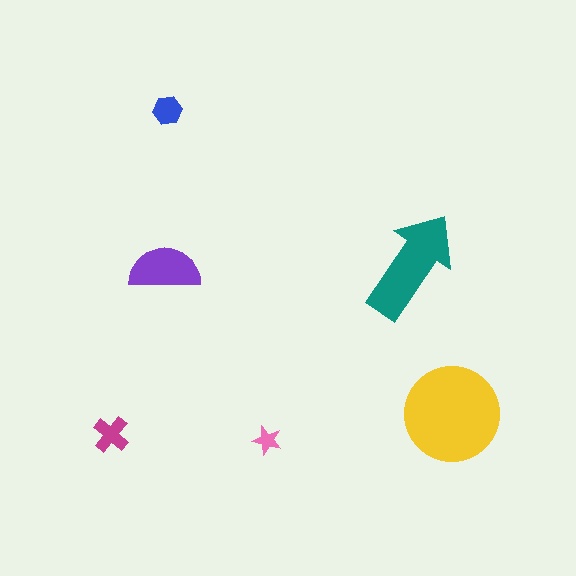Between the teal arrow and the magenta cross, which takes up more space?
The teal arrow.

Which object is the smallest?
The pink star.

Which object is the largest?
The yellow circle.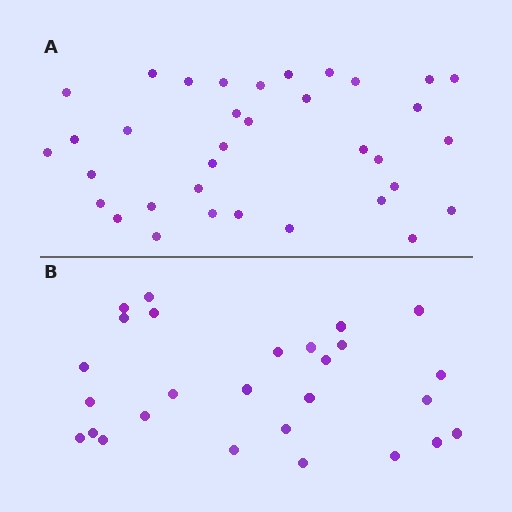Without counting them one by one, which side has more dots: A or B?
Region A (the top region) has more dots.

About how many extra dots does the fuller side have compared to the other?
Region A has roughly 8 or so more dots than region B.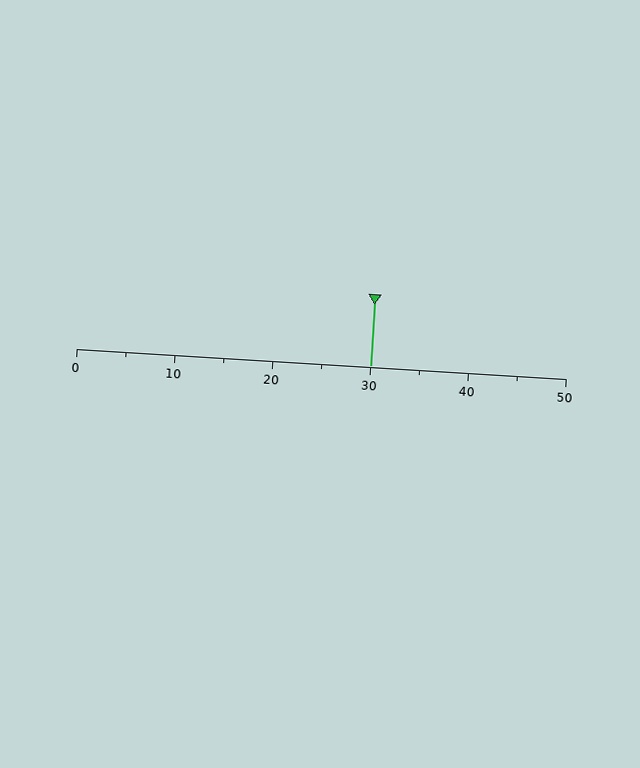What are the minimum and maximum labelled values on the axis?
The axis runs from 0 to 50.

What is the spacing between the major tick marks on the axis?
The major ticks are spaced 10 apart.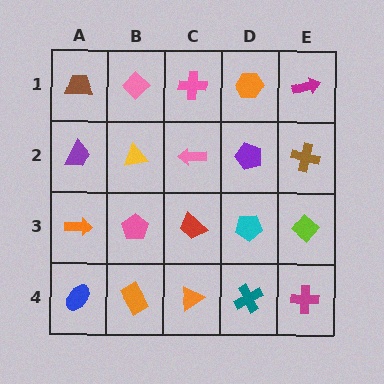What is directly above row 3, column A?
A purple trapezoid.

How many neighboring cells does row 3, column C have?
4.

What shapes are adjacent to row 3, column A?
A purple trapezoid (row 2, column A), a blue ellipse (row 4, column A), a pink pentagon (row 3, column B).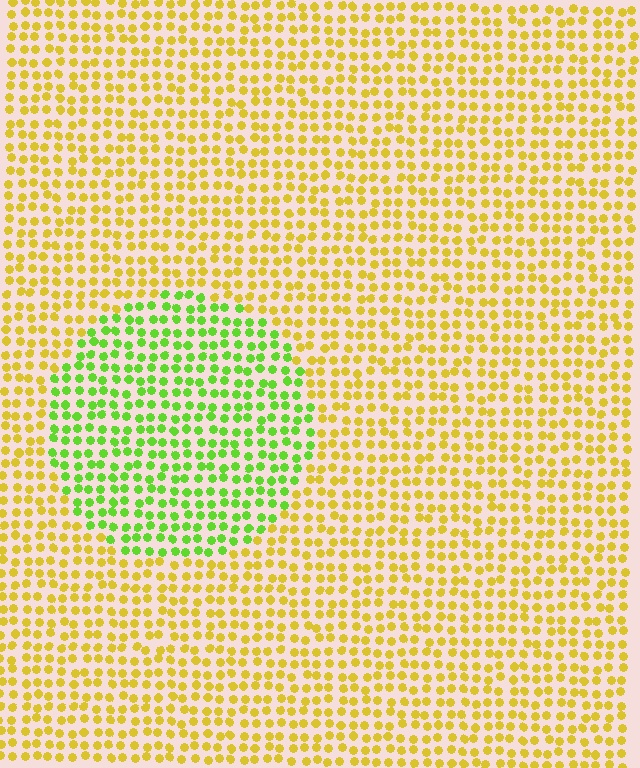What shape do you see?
I see a circle.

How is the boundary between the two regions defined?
The boundary is defined purely by a slight shift in hue (about 50 degrees). Spacing, size, and orientation are identical on both sides.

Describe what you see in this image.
The image is filled with small yellow elements in a uniform arrangement. A circle-shaped region is visible where the elements are tinted to a slightly different hue, forming a subtle color boundary.